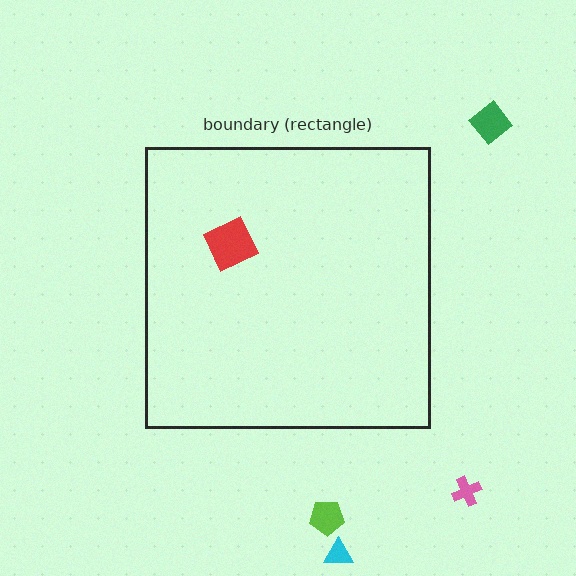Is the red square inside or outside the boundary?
Inside.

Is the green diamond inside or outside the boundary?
Outside.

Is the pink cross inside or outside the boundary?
Outside.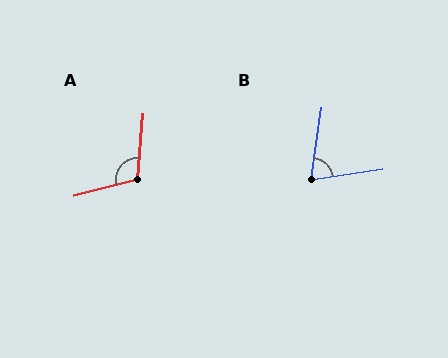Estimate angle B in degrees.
Approximately 73 degrees.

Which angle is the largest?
A, at approximately 109 degrees.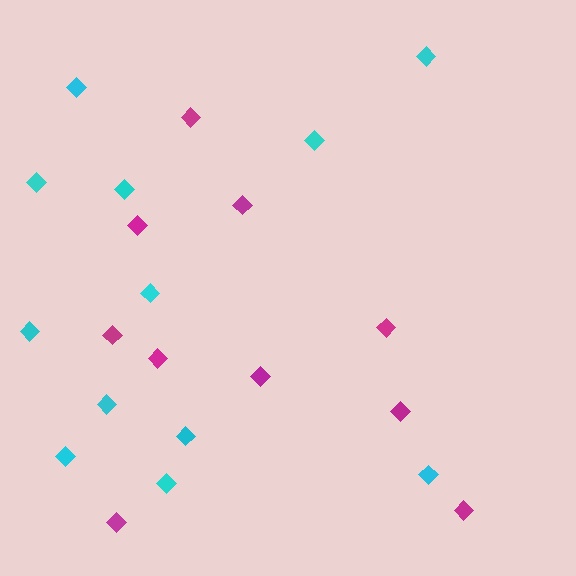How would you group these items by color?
There are 2 groups: one group of magenta diamonds (10) and one group of cyan diamonds (12).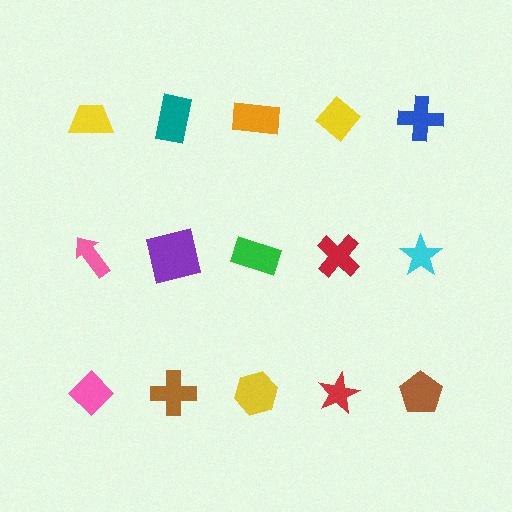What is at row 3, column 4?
A red star.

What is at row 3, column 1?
A pink diamond.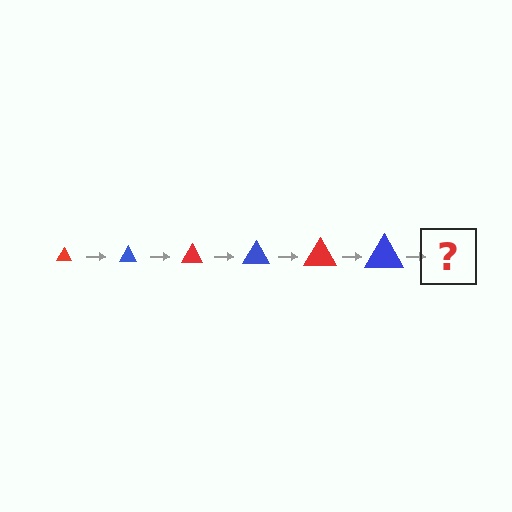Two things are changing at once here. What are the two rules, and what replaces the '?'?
The two rules are that the triangle grows larger each step and the color cycles through red and blue. The '?' should be a red triangle, larger than the previous one.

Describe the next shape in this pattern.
It should be a red triangle, larger than the previous one.